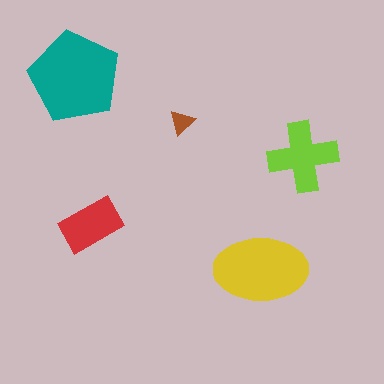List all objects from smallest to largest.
The brown triangle, the red rectangle, the lime cross, the yellow ellipse, the teal pentagon.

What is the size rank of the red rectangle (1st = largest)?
4th.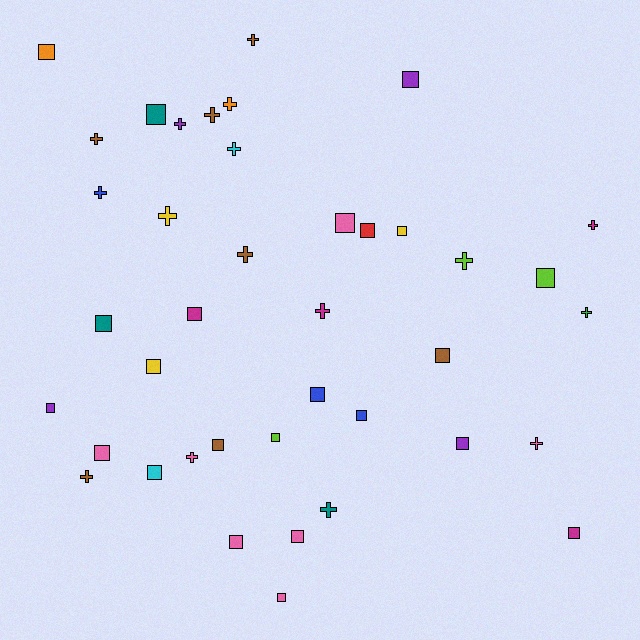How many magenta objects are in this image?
There are 4 magenta objects.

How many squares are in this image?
There are 23 squares.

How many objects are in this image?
There are 40 objects.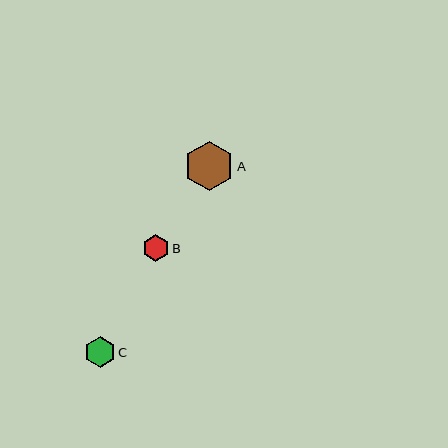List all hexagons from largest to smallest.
From largest to smallest: A, C, B.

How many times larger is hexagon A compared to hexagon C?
Hexagon A is approximately 1.6 times the size of hexagon C.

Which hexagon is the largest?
Hexagon A is the largest with a size of approximately 49 pixels.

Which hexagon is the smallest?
Hexagon B is the smallest with a size of approximately 27 pixels.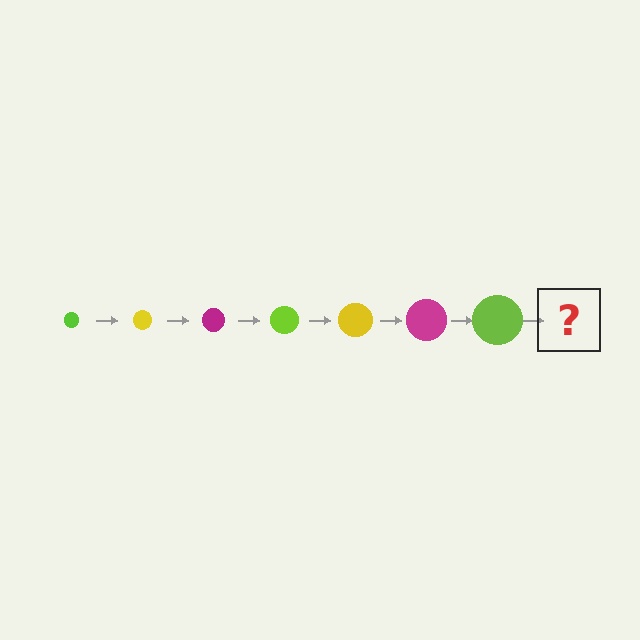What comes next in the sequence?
The next element should be a yellow circle, larger than the previous one.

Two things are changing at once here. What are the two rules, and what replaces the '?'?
The two rules are that the circle grows larger each step and the color cycles through lime, yellow, and magenta. The '?' should be a yellow circle, larger than the previous one.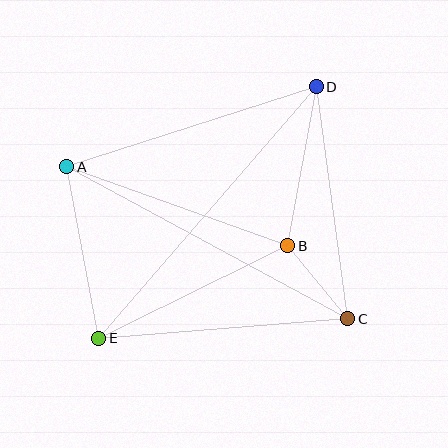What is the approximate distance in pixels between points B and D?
The distance between B and D is approximately 162 pixels.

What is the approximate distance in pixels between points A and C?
The distance between A and C is approximately 320 pixels.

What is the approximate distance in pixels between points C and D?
The distance between C and D is approximately 234 pixels.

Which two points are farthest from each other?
Points D and E are farthest from each other.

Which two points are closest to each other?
Points B and C are closest to each other.